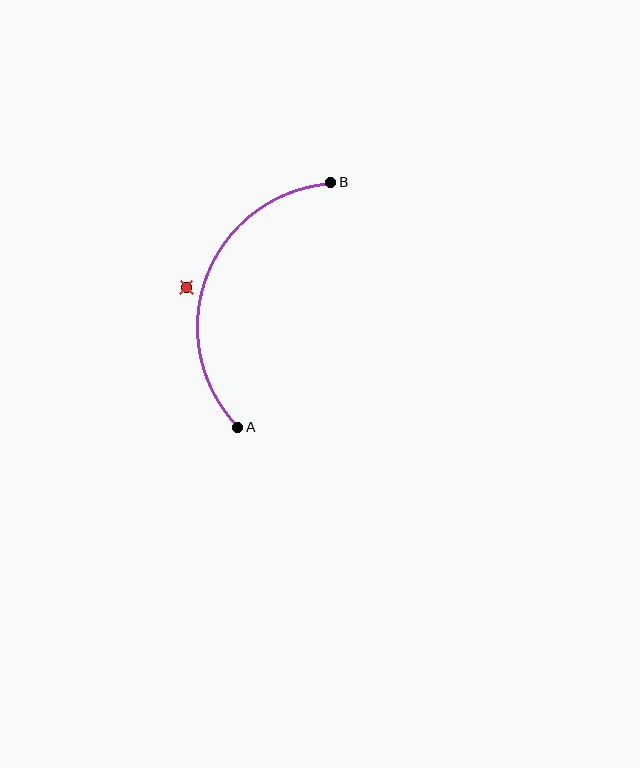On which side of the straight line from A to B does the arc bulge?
The arc bulges to the left of the straight line connecting A and B.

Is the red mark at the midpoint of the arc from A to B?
No — the red mark does not lie on the arc at all. It sits slightly outside the curve.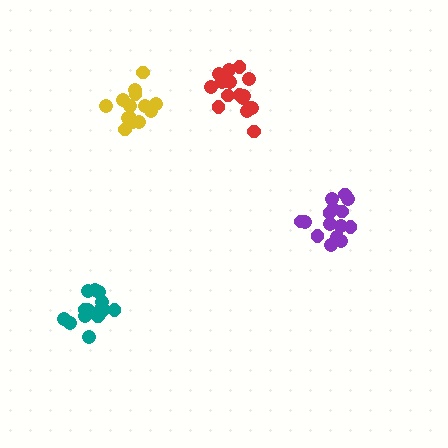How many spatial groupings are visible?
There are 4 spatial groupings.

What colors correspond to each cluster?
The clusters are colored: teal, yellow, red, purple.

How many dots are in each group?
Group 1: 15 dots, Group 2: 14 dots, Group 3: 16 dots, Group 4: 16 dots (61 total).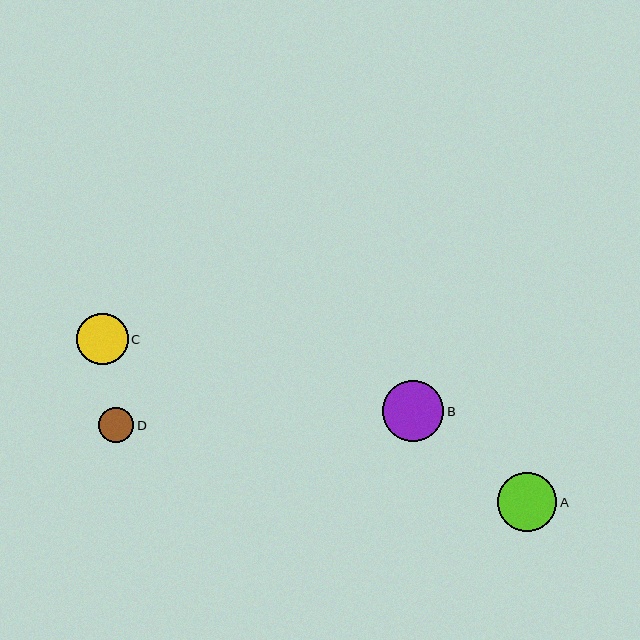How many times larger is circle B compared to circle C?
Circle B is approximately 1.2 times the size of circle C.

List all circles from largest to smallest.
From largest to smallest: B, A, C, D.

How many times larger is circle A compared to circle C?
Circle A is approximately 1.2 times the size of circle C.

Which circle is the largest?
Circle B is the largest with a size of approximately 61 pixels.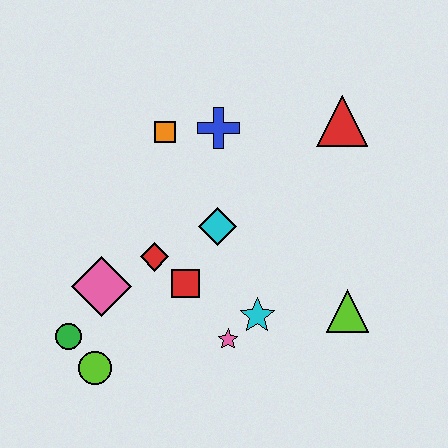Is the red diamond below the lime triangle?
No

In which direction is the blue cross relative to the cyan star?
The blue cross is above the cyan star.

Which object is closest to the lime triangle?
The cyan star is closest to the lime triangle.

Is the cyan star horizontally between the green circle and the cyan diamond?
No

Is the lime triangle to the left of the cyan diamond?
No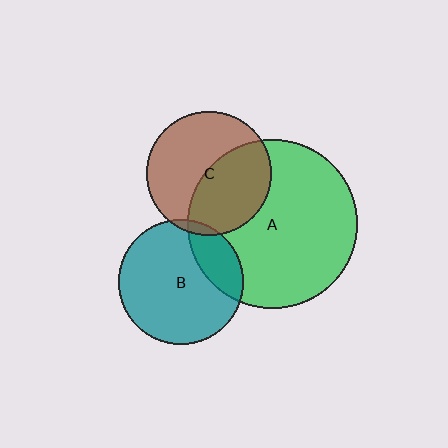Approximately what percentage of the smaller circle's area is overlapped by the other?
Approximately 20%.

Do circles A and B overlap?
Yes.